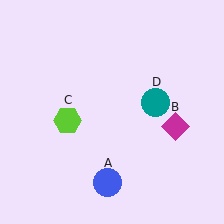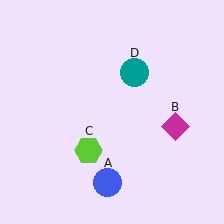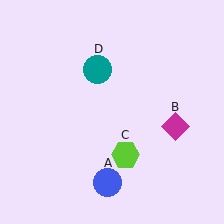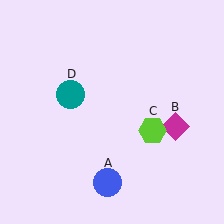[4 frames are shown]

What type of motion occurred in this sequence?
The lime hexagon (object C), teal circle (object D) rotated counterclockwise around the center of the scene.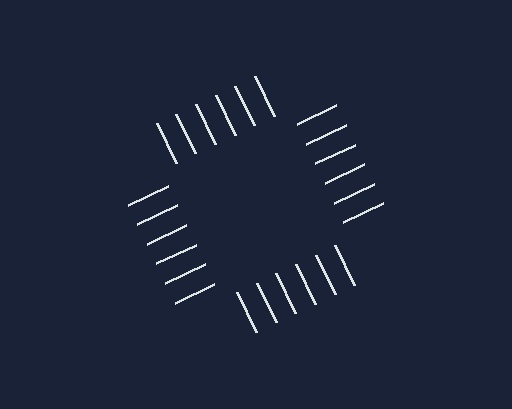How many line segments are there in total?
24 — 6 along each of the 4 edges.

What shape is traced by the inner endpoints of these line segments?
An illusory square — the line segments terminate on its edges but no continuous stroke is drawn.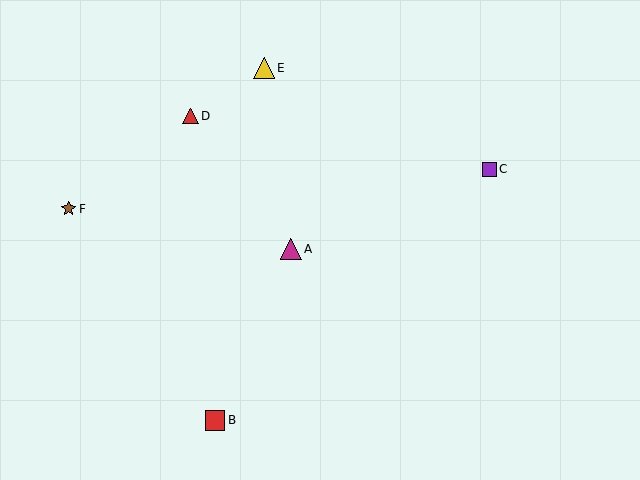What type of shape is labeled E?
Shape E is a yellow triangle.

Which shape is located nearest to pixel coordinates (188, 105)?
The red triangle (labeled D) at (190, 116) is nearest to that location.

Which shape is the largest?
The magenta triangle (labeled A) is the largest.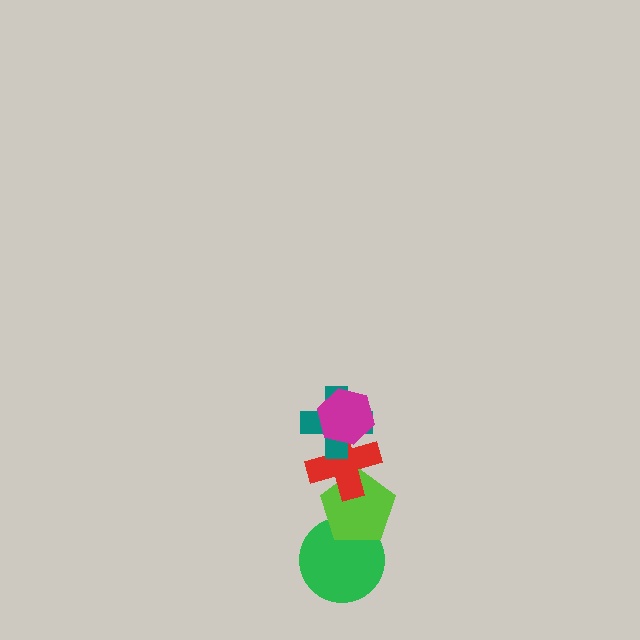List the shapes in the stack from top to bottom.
From top to bottom: the magenta hexagon, the teal cross, the red cross, the lime pentagon, the green circle.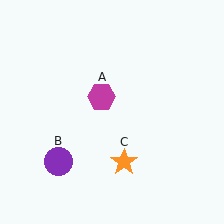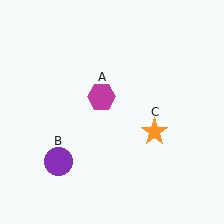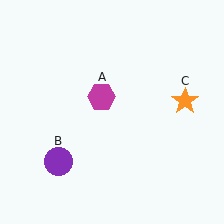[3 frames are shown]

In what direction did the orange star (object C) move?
The orange star (object C) moved up and to the right.